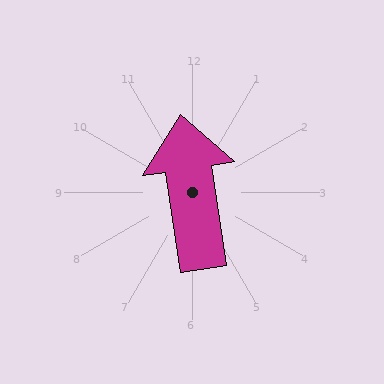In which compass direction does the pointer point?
North.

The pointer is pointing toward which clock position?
Roughly 12 o'clock.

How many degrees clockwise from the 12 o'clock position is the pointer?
Approximately 351 degrees.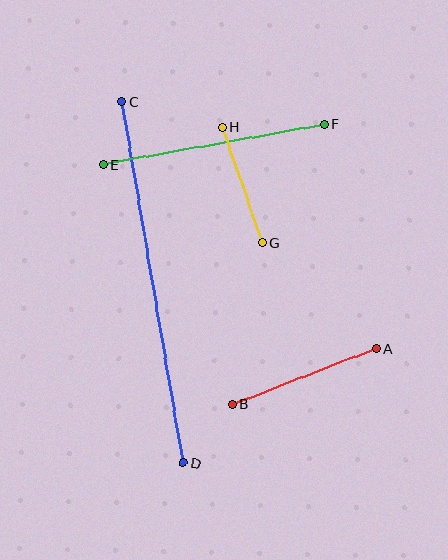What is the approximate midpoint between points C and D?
The midpoint is at approximately (153, 282) pixels.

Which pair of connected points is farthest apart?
Points C and D are farthest apart.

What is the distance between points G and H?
The distance is approximately 122 pixels.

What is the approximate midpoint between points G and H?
The midpoint is at approximately (242, 185) pixels.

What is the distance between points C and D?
The distance is approximately 366 pixels.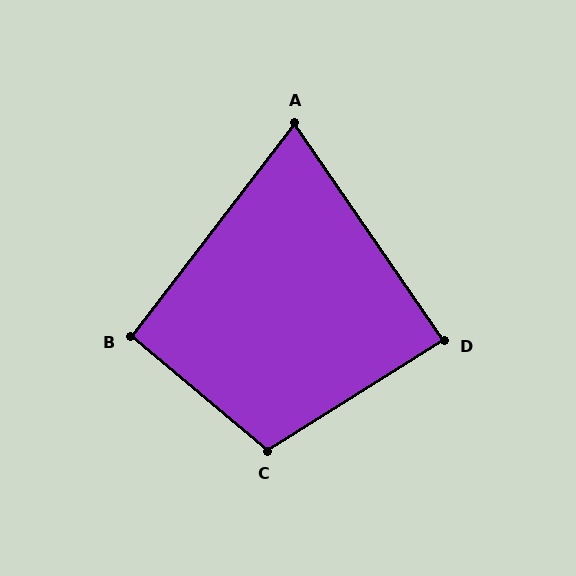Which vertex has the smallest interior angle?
A, at approximately 72 degrees.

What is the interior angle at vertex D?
Approximately 87 degrees (approximately right).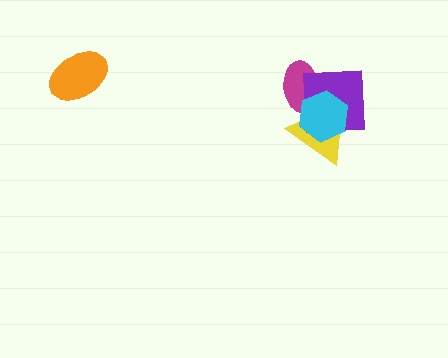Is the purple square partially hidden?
Yes, it is partially covered by another shape.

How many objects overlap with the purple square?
3 objects overlap with the purple square.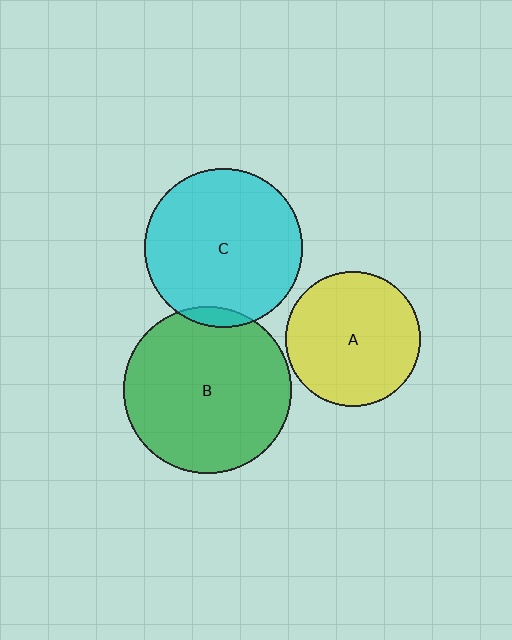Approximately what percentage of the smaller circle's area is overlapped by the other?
Approximately 5%.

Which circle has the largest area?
Circle B (green).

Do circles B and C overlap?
Yes.